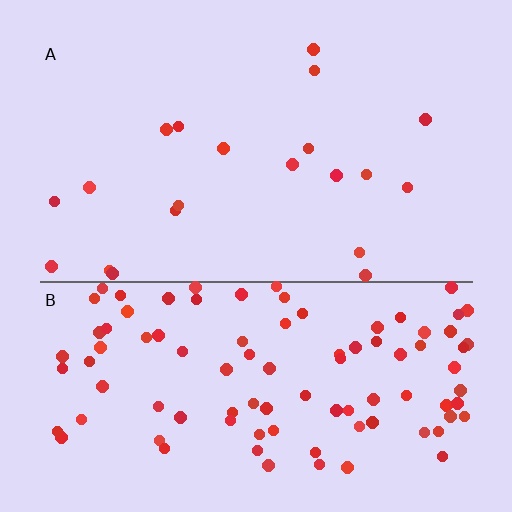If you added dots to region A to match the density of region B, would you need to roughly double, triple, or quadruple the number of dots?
Approximately quadruple.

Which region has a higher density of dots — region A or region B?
B (the bottom).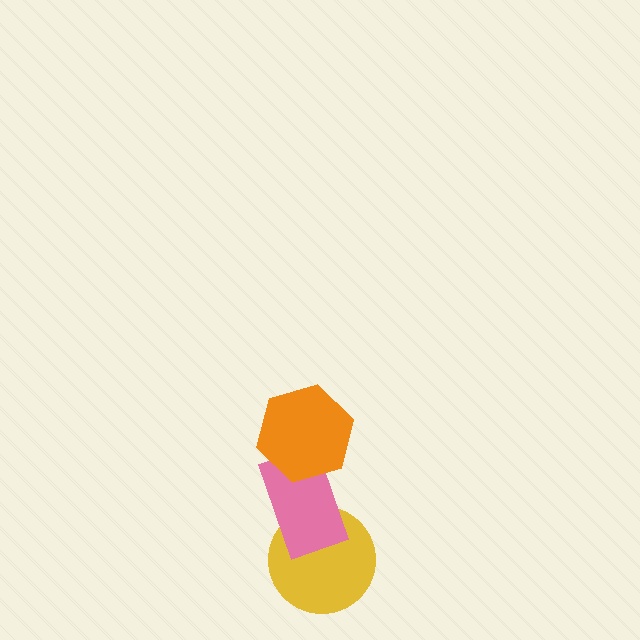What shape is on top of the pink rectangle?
The orange hexagon is on top of the pink rectangle.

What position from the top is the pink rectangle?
The pink rectangle is 2nd from the top.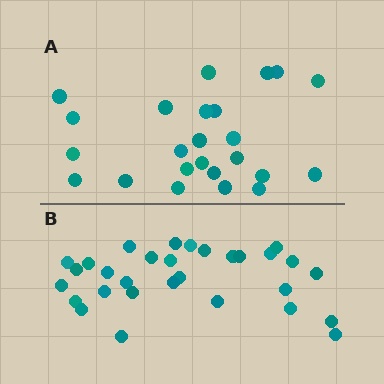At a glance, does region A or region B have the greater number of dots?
Region B (the bottom region) has more dots.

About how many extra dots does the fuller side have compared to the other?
Region B has about 6 more dots than region A.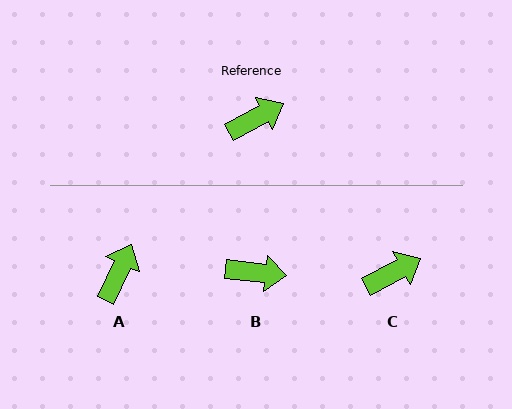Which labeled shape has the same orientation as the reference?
C.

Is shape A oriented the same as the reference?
No, it is off by about 37 degrees.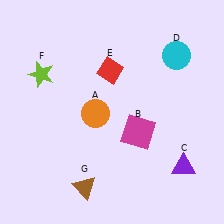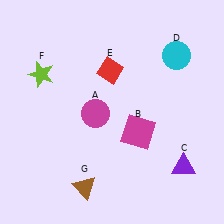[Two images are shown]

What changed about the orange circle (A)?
In Image 1, A is orange. In Image 2, it changed to magenta.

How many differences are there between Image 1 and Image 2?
There is 1 difference between the two images.